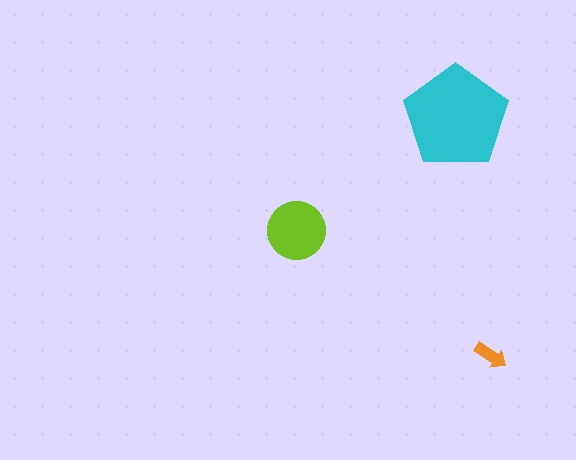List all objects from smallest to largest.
The orange arrow, the lime circle, the cyan pentagon.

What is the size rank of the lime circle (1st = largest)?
2nd.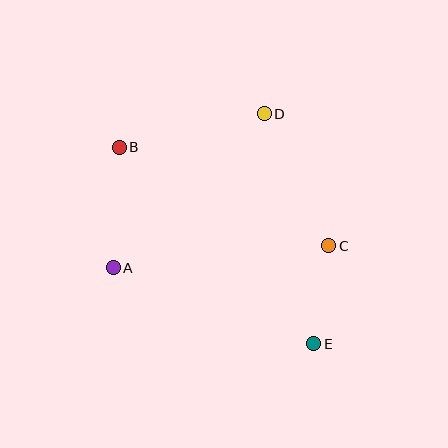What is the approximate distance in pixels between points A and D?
The distance between A and D is approximately 216 pixels.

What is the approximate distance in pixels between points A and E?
The distance between A and E is approximately 214 pixels.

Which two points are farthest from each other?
Points B and E are farthest from each other.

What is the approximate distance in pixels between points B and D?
The distance between B and D is approximately 149 pixels.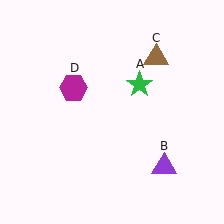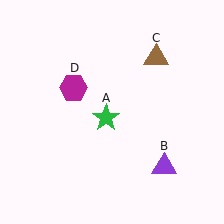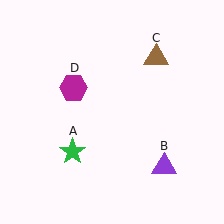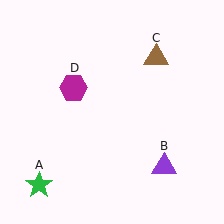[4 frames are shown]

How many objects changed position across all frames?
1 object changed position: green star (object A).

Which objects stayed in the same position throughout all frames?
Purple triangle (object B) and brown triangle (object C) and magenta hexagon (object D) remained stationary.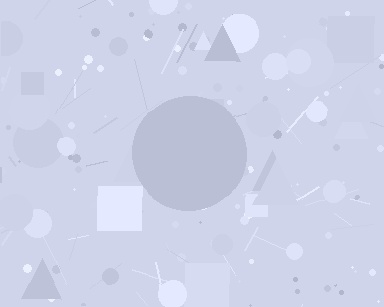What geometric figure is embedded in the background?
A circle is embedded in the background.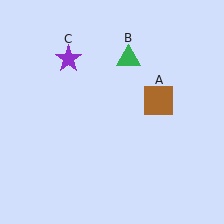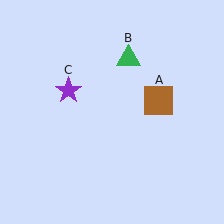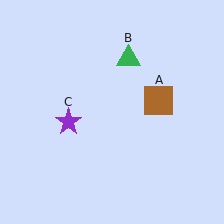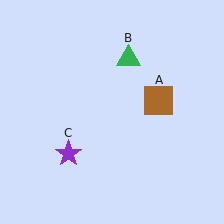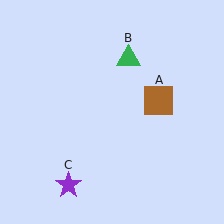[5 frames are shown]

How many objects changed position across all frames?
1 object changed position: purple star (object C).